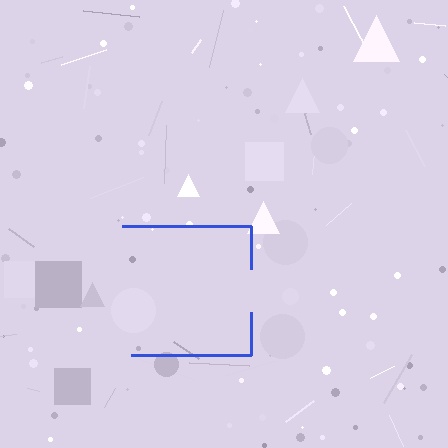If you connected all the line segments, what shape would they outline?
They would outline a square.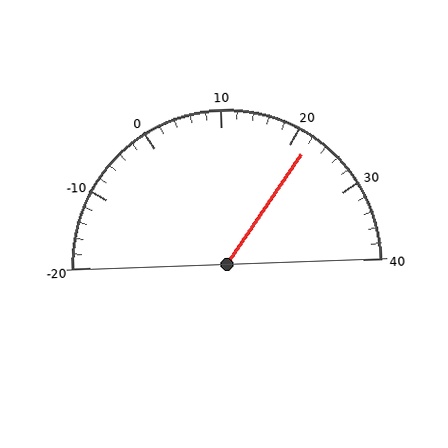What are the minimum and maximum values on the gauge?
The gauge ranges from -20 to 40.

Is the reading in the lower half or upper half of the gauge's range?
The reading is in the upper half of the range (-20 to 40).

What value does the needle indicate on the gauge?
The needle indicates approximately 22.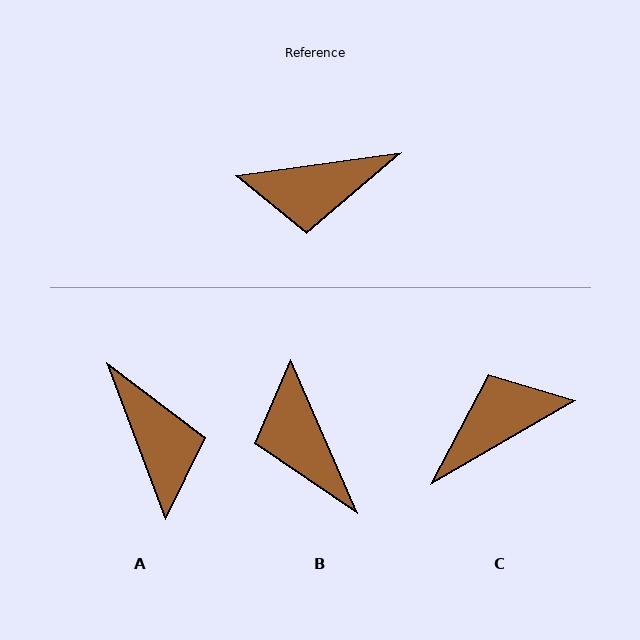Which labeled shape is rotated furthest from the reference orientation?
C, about 158 degrees away.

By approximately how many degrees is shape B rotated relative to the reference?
Approximately 75 degrees clockwise.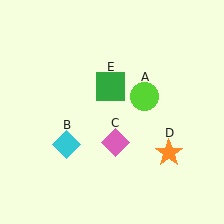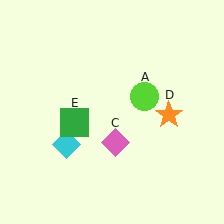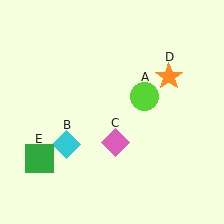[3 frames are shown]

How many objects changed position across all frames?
2 objects changed position: orange star (object D), green square (object E).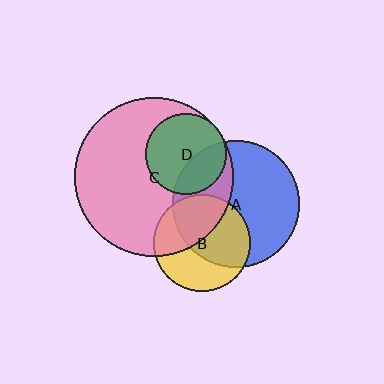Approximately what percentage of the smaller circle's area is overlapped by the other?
Approximately 40%.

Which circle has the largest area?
Circle C (pink).